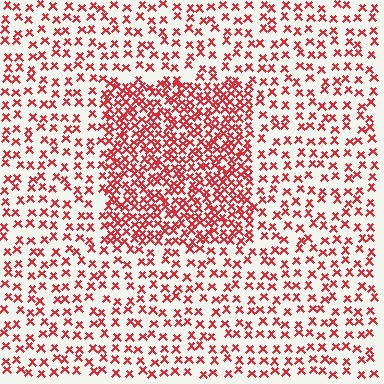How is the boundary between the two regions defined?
The boundary is defined by a change in element density (approximately 2.2x ratio). All elements are the same color, size, and shape.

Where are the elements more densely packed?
The elements are more densely packed inside the rectangle boundary.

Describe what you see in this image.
The image contains small red elements arranged at two different densities. A rectangle-shaped region is visible where the elements are more densely packed than the surrounding area.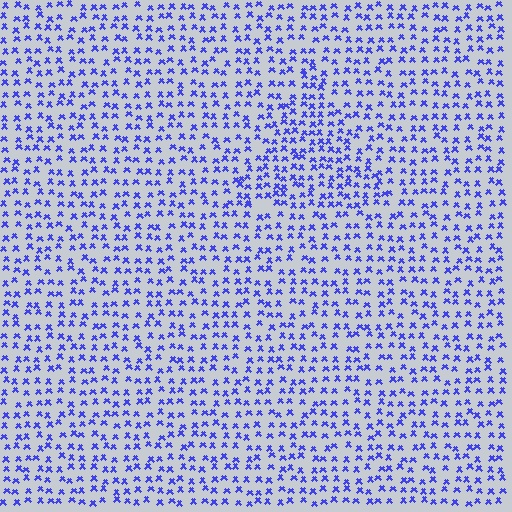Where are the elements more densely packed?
The elements are more densely packed inside the triangle boundary.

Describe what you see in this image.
The image contains small blue elements arranged at two different densities. A triangle-shaped region is visible where the elements are more densely packed than the surrounding area.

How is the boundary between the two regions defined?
The boundary is defined by a change in element density (approximately 1.5x ratio). All elements are the same color, size, and shape.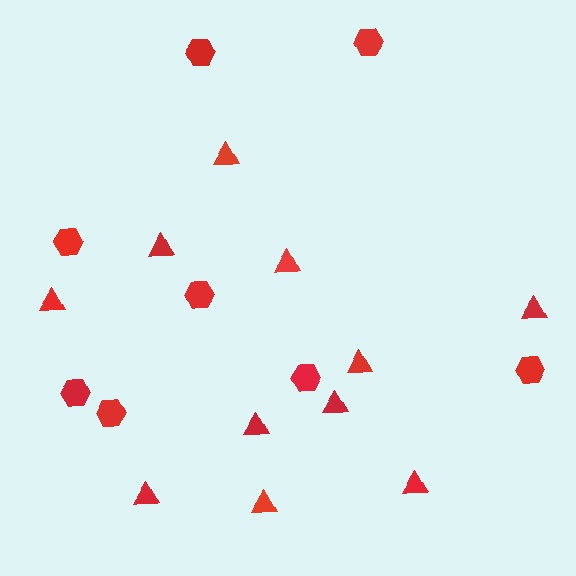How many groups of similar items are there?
There are 2 groups: one group of hexagons (8) and one group of triangles (11).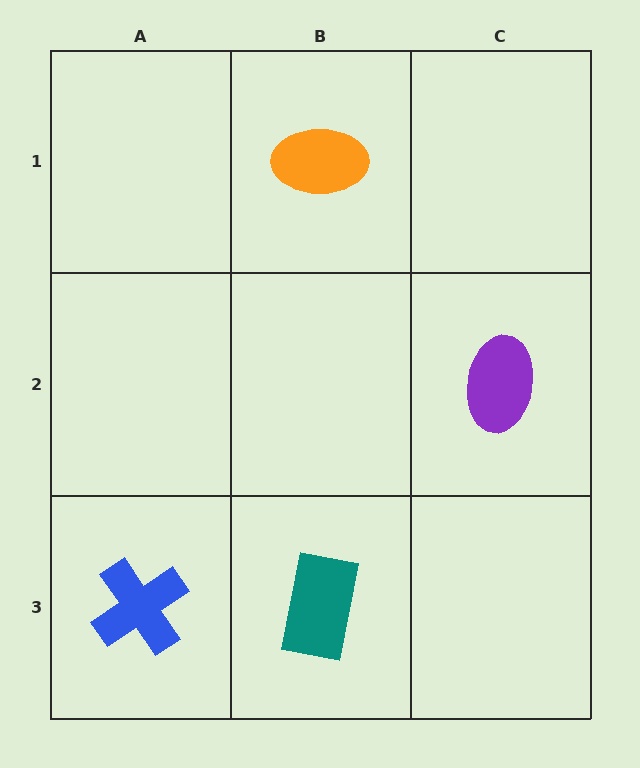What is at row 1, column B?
An orange ellipse.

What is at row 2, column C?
A purple ellipse.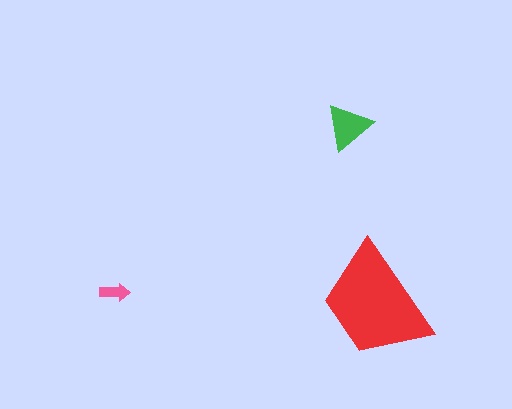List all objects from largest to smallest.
The red trapezoid, the green triangle, the pink arrow.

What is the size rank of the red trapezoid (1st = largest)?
1st.